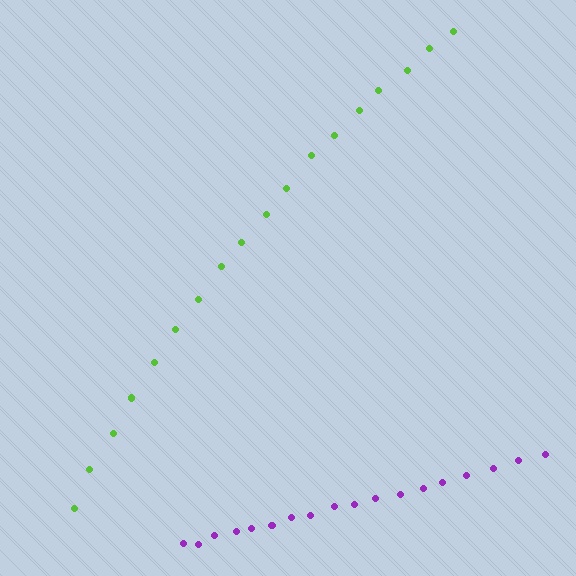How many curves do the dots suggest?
There are 2 distinct paths.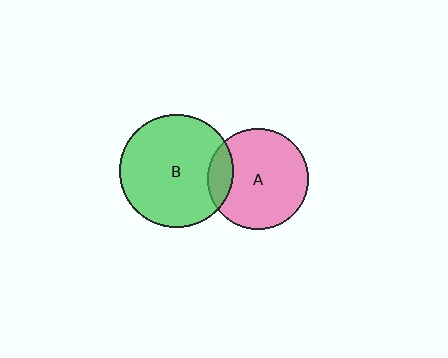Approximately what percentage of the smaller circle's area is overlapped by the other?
Approximately 15%.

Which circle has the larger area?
Circle B (green).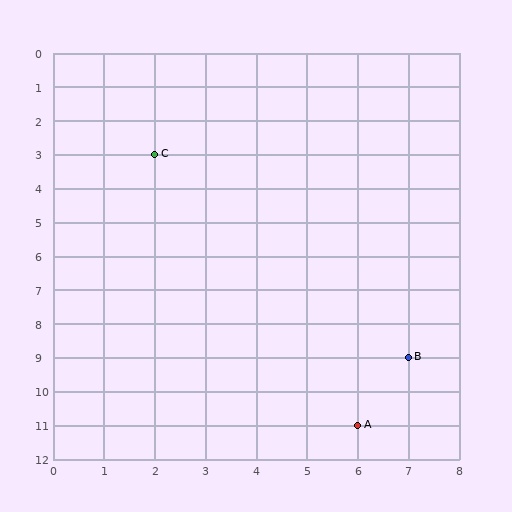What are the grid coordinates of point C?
Point C is at grid coordinates (2, 3).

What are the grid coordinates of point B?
Point B is at grid coordinates (7, 9).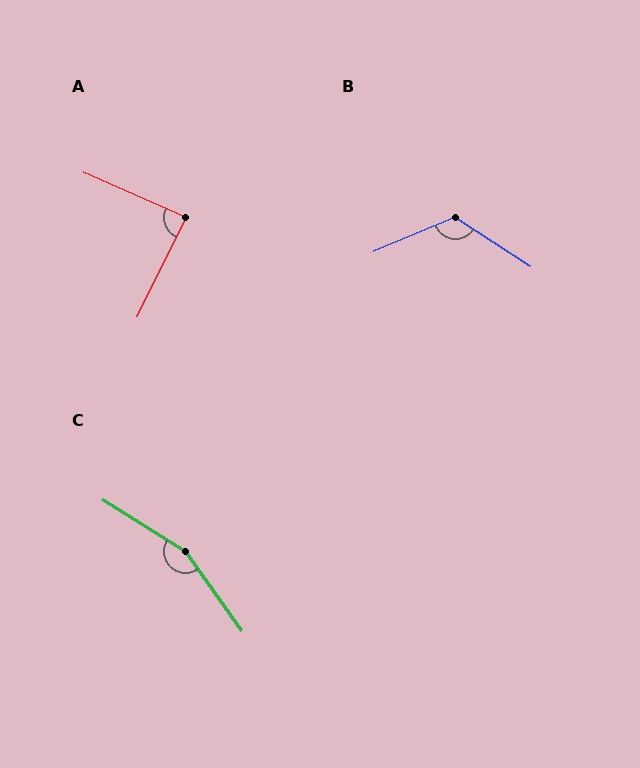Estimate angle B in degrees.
Approximately 124 degrees.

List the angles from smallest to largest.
A (87°), B (124°), C (157°).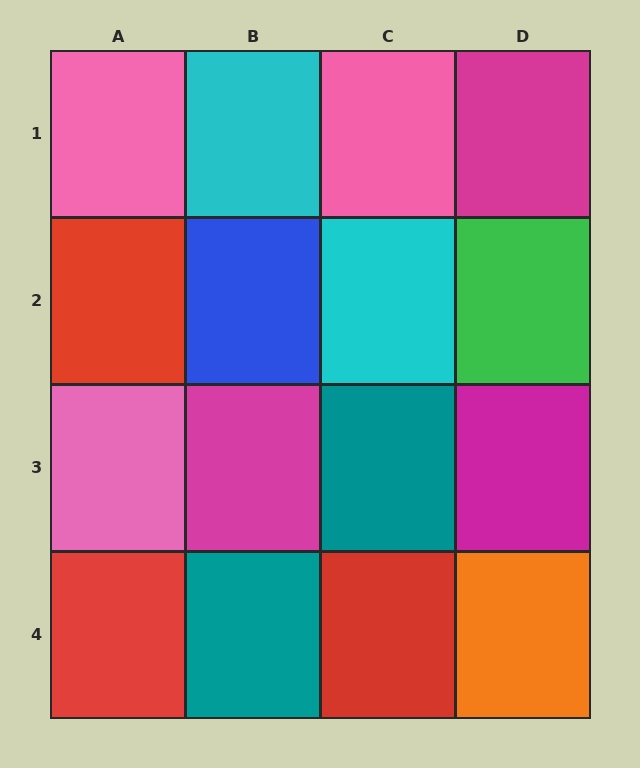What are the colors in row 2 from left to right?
Red, blue, cyan, green.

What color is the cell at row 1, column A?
Pink.